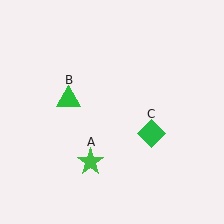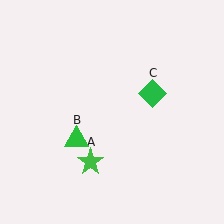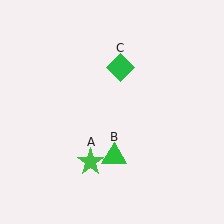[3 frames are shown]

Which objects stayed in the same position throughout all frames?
Green star (object A) remained stationary.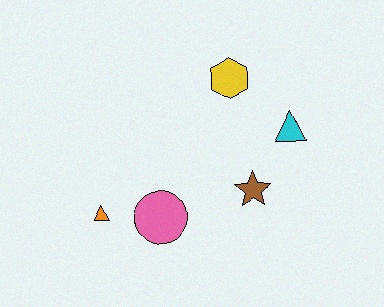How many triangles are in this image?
There are 2 triangles.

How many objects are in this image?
There are 5 objects.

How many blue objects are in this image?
There are no blue objects.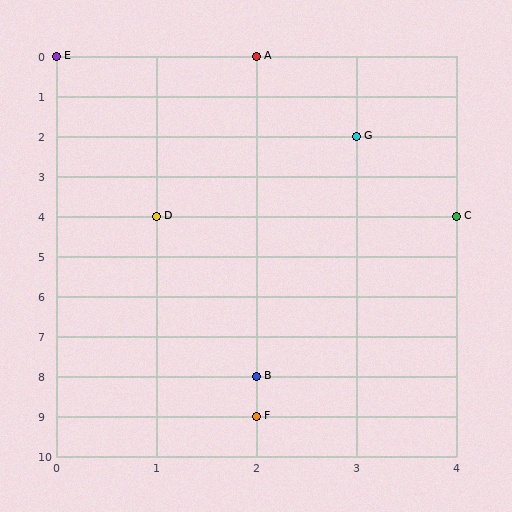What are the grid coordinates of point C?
Point C is at grid coordinates (4, 4).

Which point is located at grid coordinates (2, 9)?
Point F is at (2, 9).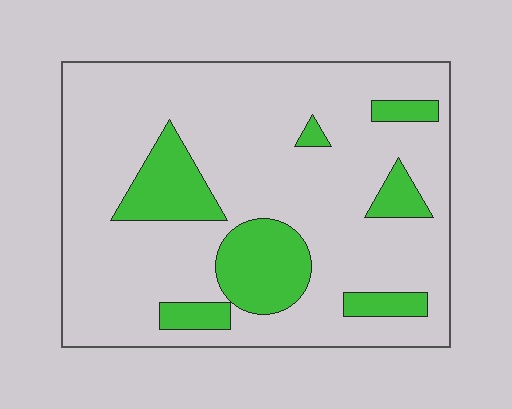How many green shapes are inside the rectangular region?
7.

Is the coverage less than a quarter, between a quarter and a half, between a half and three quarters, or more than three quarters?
Less than a quarter.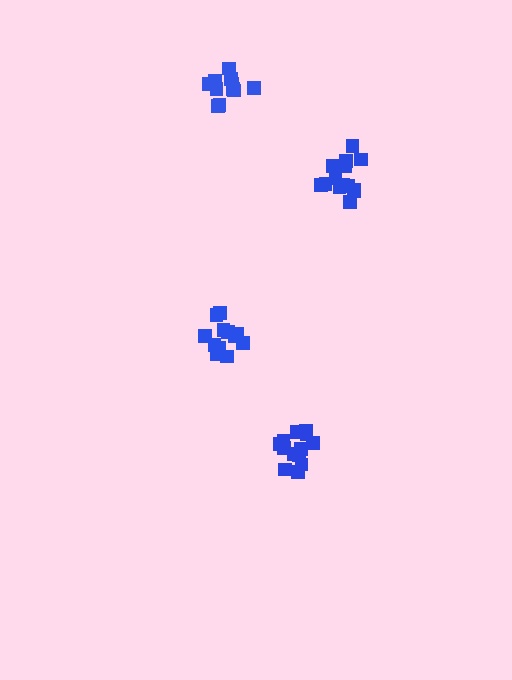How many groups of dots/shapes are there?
There are 4 groups.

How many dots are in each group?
Group 1: 14 dots, Group 2: 12 dots, Group 3: 13 dots, Group 4: 11 dots (50 total).